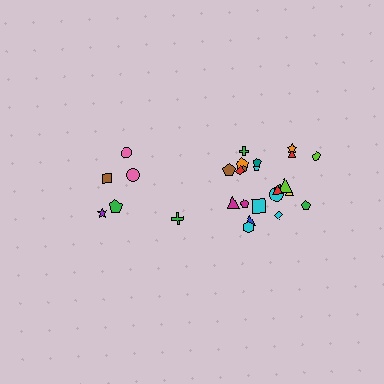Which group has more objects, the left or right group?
The right group.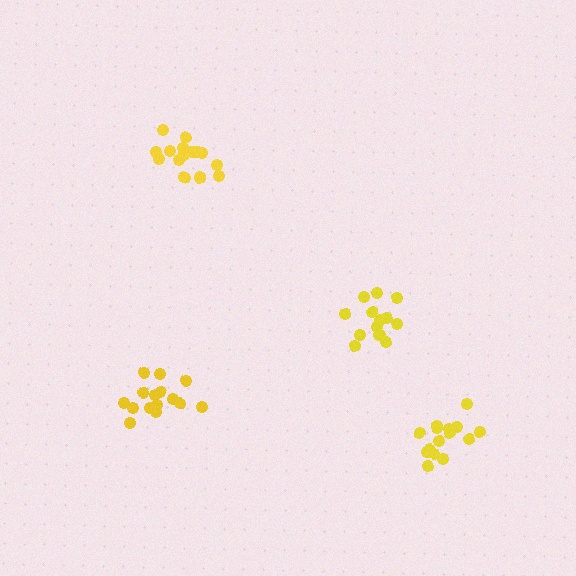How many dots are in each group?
Group 1: 15 dots, Group 2: 16 dots, Group 3: 13 dots, Group 4: 15 dots (59 total).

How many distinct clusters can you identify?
There are 4 distinct clusters.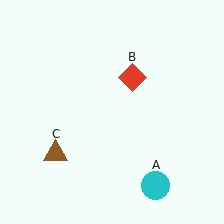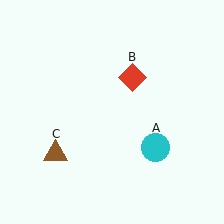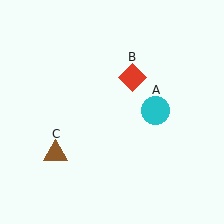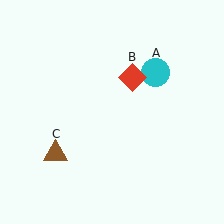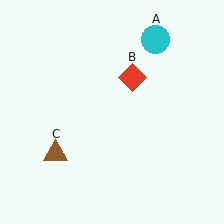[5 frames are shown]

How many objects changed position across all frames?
1 object changed position: cyan circle (object A).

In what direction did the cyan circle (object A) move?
The cyan circle (object A) moved up.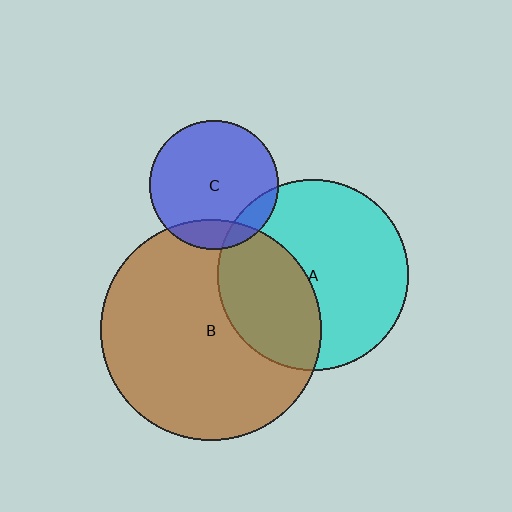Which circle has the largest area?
Circle B (brown).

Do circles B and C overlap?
Yes.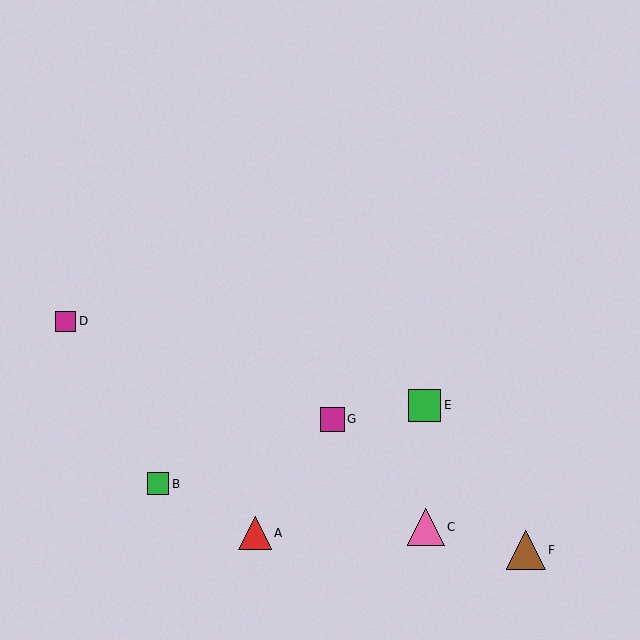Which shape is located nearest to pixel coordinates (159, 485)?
The green square (labeled B) at (158, 484) is nearest to that location.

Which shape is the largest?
The brown triangle (labeled F) is the largest.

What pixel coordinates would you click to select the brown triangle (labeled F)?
Click at (526, 550) to select the brown triangle F.